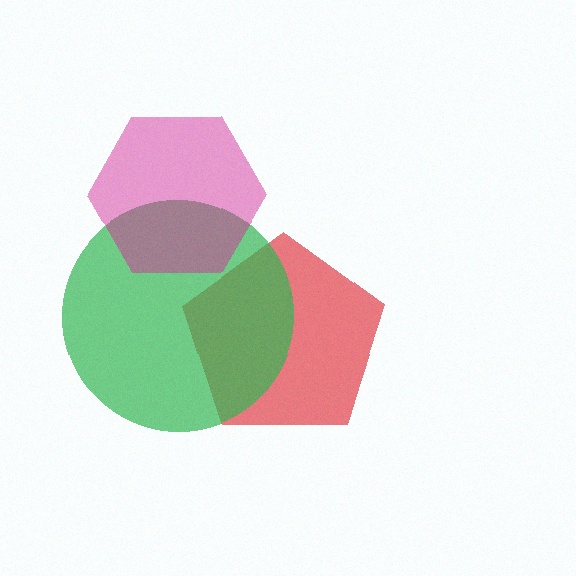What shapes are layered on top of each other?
The layered shapes are: a red pentagon, a green circle, a magenta hexagon.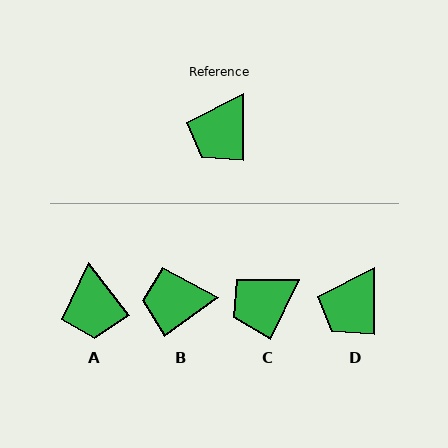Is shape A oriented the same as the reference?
No, it is off by about 38 degrees.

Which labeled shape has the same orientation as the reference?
D.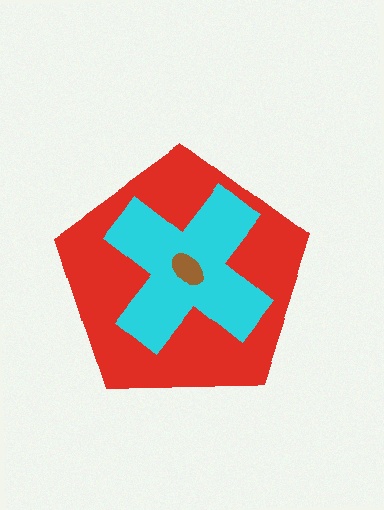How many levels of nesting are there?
3.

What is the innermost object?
The brown ellipse.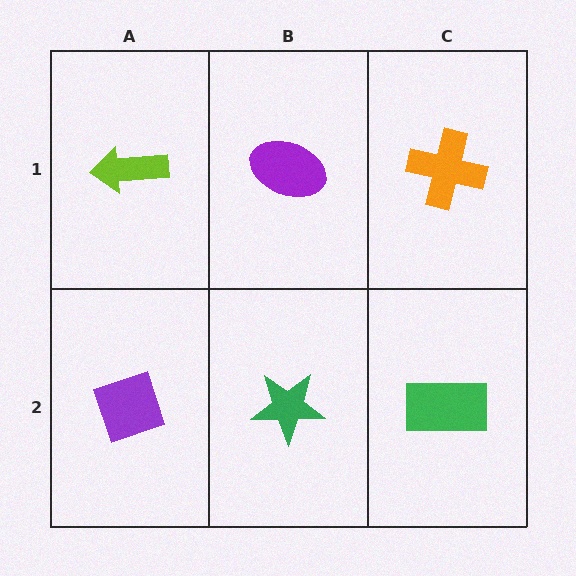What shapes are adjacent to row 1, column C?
A green rectangle (row 2, column C), a purple ellipse (row 1, column B).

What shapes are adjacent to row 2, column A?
A lime arrow (row 1, column A), a green star (row 2, column B).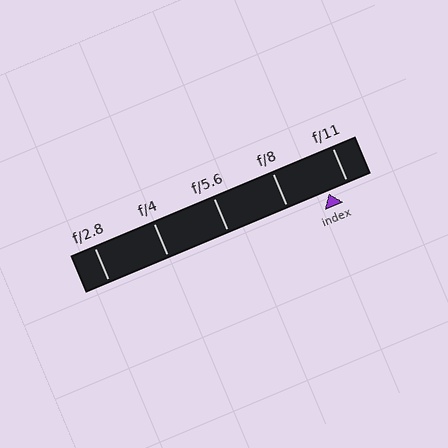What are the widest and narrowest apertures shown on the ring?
The widest aperture shown is f/2.8 and the narrowest is f/11.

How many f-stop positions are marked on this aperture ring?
There are 5 f-stop positions marked.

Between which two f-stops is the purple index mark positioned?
The index mark is between f/8 and f/11.